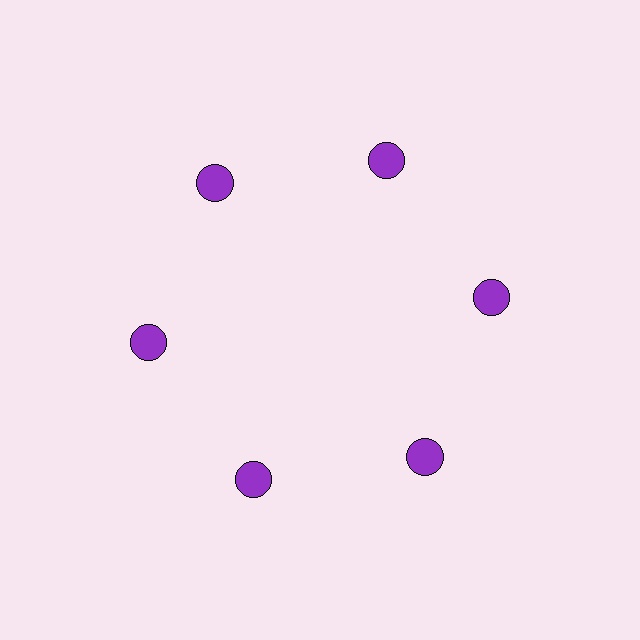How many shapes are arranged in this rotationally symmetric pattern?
There are 6 shapes, arranged in 6 groups of 1.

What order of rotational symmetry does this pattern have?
This pattern has 6-fold rotational symmetry.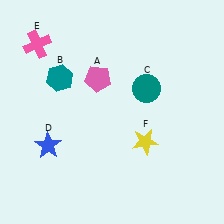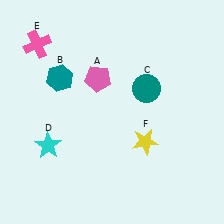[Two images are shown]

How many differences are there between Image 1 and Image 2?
There is 1 difference between the two images.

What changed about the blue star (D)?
In Image 1, D is blue. In Image 2, it changed to cyan.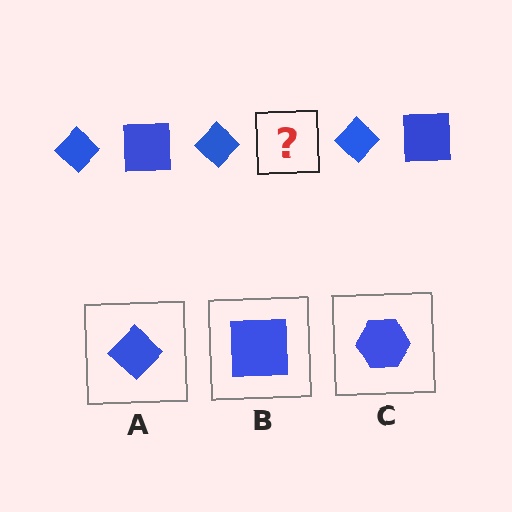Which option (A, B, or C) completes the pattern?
B.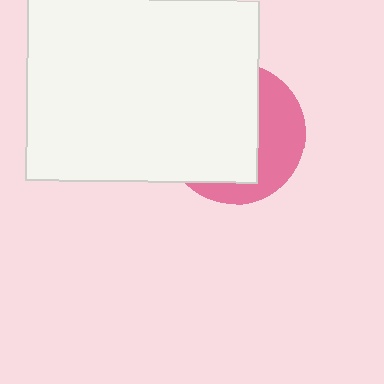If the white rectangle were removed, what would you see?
You would see the complete pink circle.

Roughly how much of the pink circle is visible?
A small part of it is visible (roughly 37%).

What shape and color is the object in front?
The object in front is a white rectangle.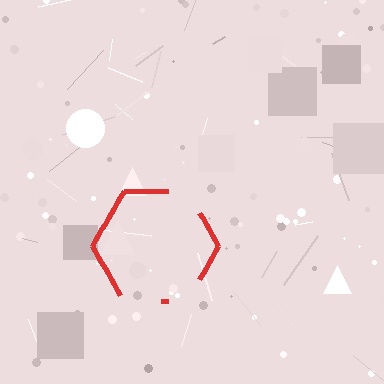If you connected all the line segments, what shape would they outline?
They would outline a hexagon.